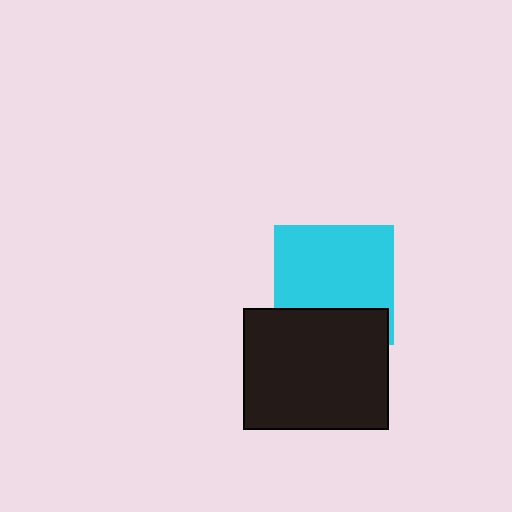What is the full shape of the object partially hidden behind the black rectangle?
The partially hidden object is a cyan square.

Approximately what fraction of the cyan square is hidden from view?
Roughly 31% of the cyan square is hidden behind the black rectangle.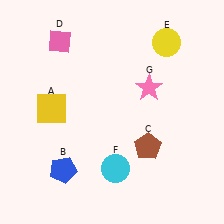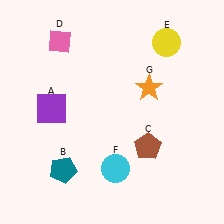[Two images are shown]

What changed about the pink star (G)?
In Image 1, G is pink. In Image 2, it changed to orange.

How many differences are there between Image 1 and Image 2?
There are 3 differences between the two images.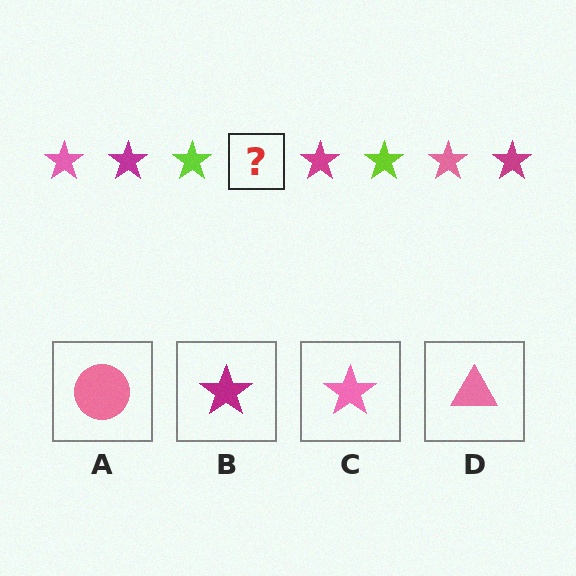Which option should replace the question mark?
Option C.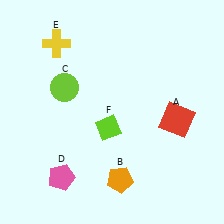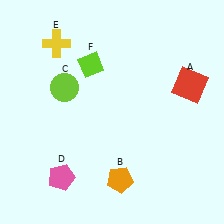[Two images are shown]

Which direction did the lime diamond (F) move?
The lime diamond (F) moved up.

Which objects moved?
The objects that moved are: the red square (A), the lime diamond (F).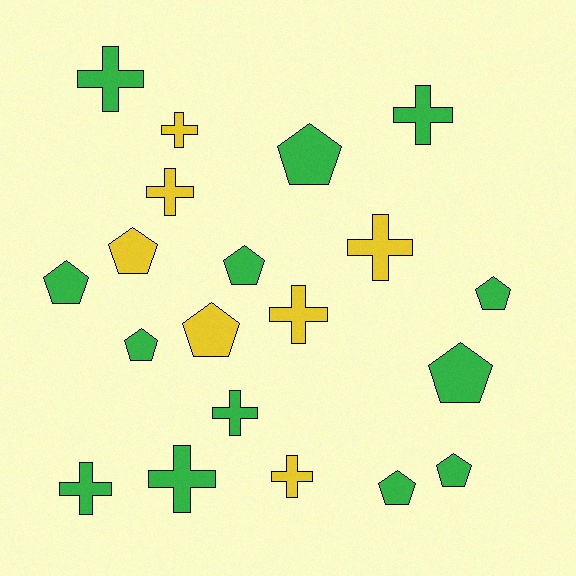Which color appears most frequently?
Green, with 13 objects.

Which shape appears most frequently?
Pentagon, with 10 objects.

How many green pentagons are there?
There are 8 green pentagons.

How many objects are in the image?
There are 20 objects.